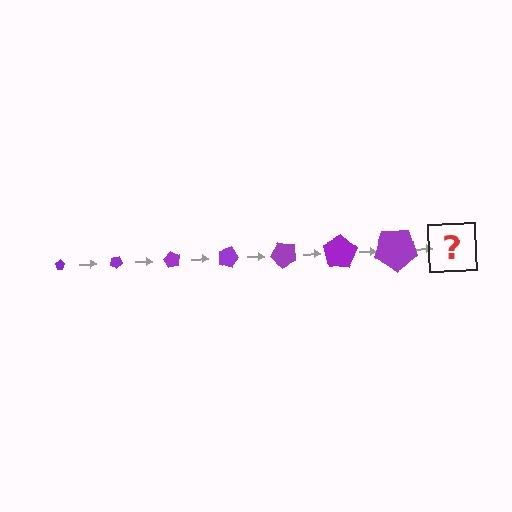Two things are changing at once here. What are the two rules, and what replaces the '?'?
The two rules are that the pentagon grows larger each step and it rotates 30 degrees each step. The '?' should be a pentagon, larger than the previous one and rotated 210 degrees from the start.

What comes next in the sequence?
The next element should be a pentagon, larger than the previous one and rotated 210 degrees from the start.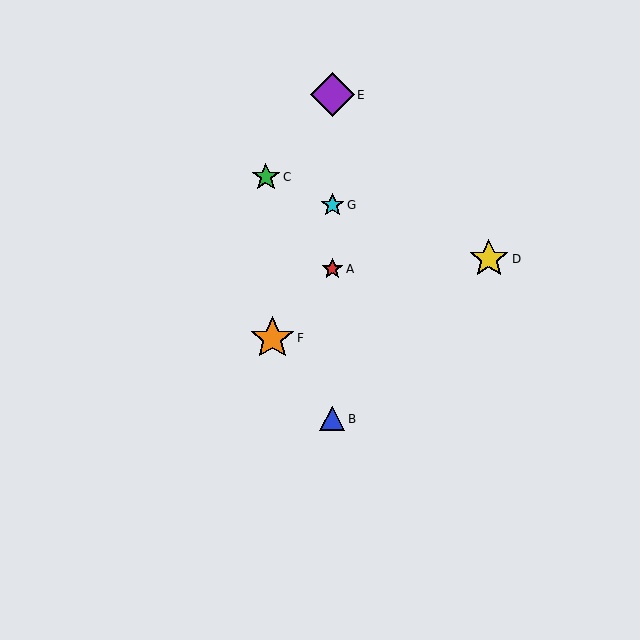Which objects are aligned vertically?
Objects A, B, E, G are aligned vertically.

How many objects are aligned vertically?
4 objects (A, B, E, G) are aligned vertically.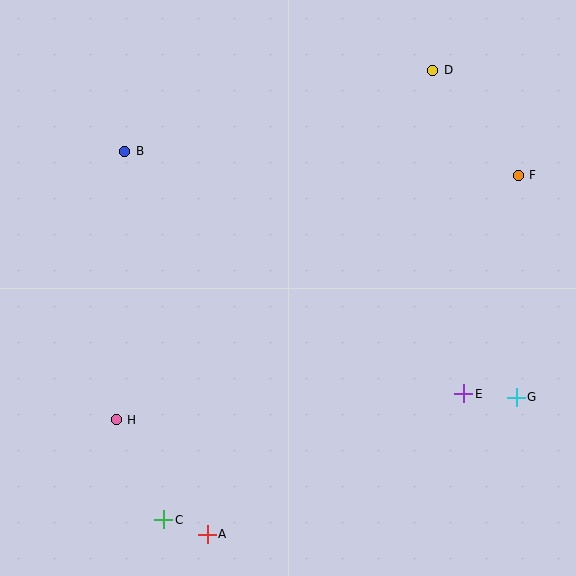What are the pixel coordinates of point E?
Point E is at (464, 394).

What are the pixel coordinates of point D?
Point D is at (433, 70).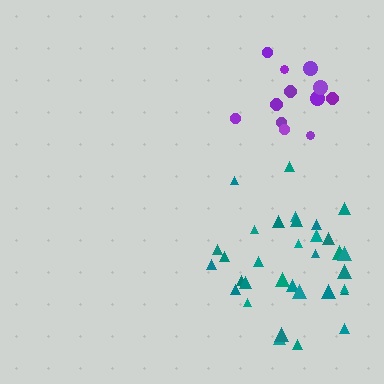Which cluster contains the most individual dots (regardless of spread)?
Teal (33).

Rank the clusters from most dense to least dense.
purple, teal.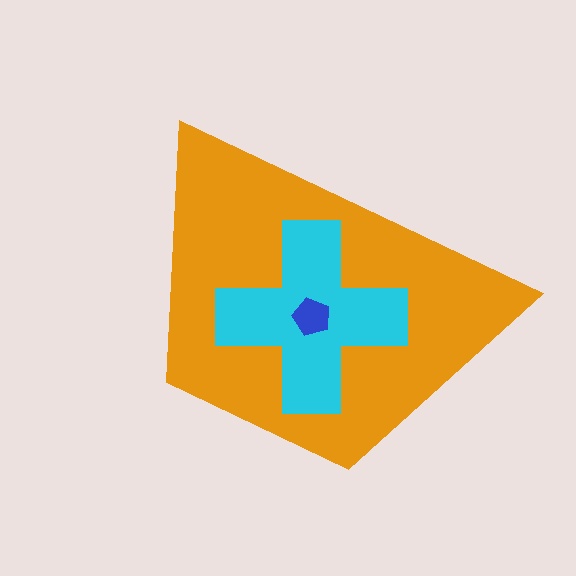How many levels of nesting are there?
3.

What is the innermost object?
The blue pentagon.